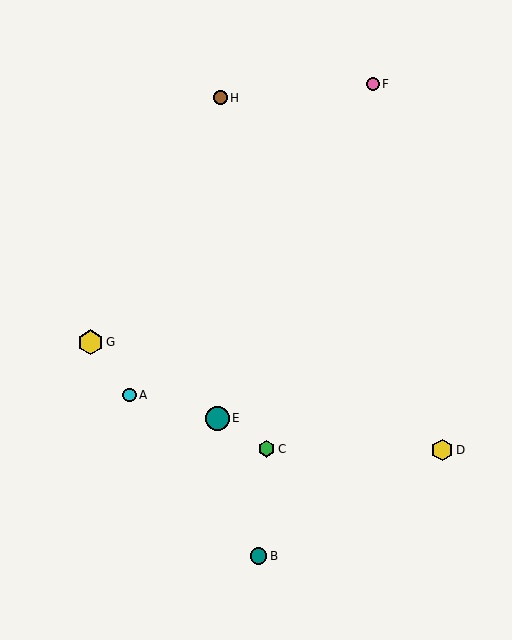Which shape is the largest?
The yellow hexagon (labeled G) is the largest.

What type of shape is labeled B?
Shape B is a teal circle.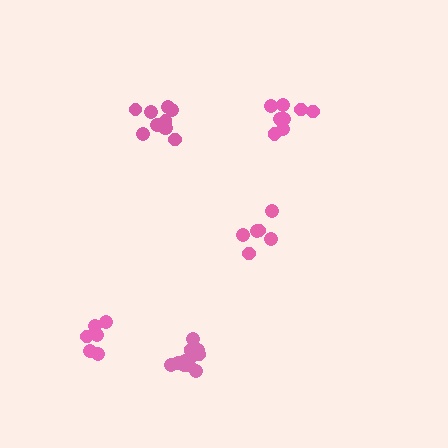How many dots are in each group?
Group 1: 8 dots, Group 2: 6 dots, Group 3: 6 dots, Group 4: 12 dots, Group 5: 10 dots (42 total).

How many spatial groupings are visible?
There are 5 spatial groupings.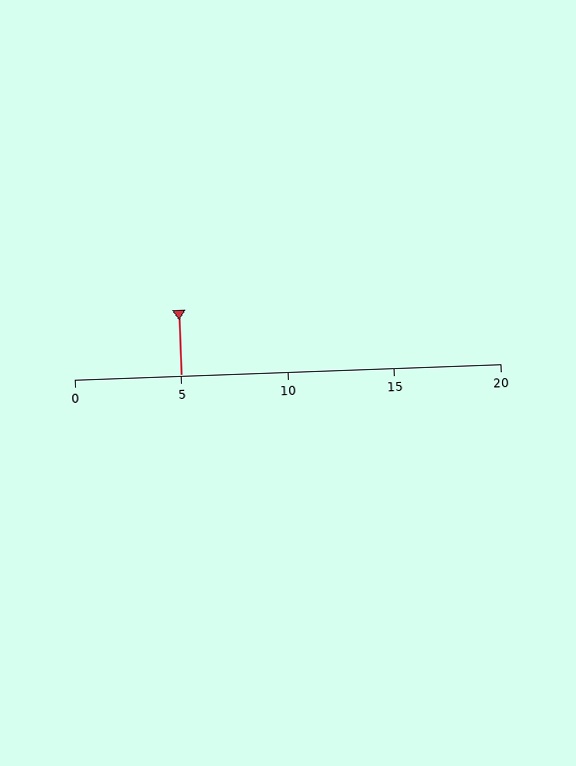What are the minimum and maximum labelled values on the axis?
The axis runs from 0 to 20.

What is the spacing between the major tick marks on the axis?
The major ticks are spaced 5 apart.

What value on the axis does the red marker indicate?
The marker indicates approximately 5.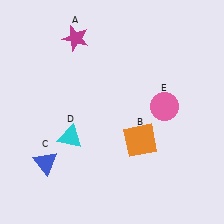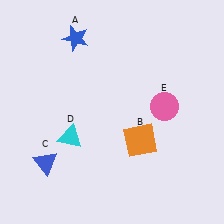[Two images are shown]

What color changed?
The star (A) changed from magenta in Image 1 to blue in Image 2.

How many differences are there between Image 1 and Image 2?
There is 1 difference between the two images.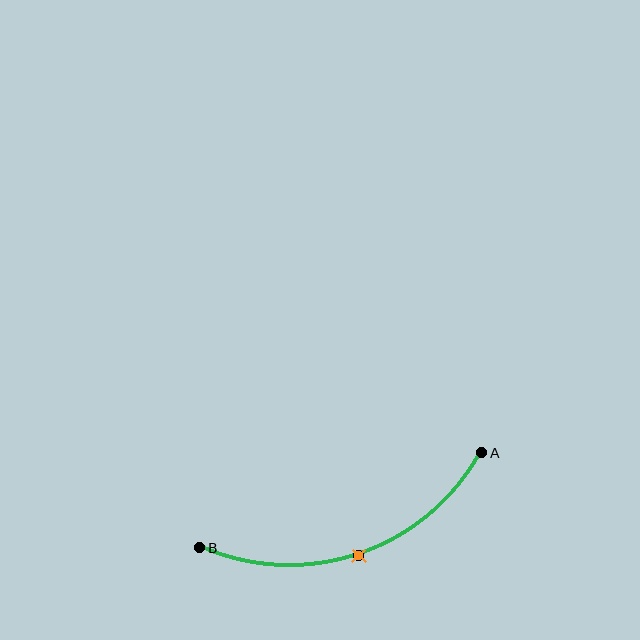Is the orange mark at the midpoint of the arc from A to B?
Yes. The orange mark lies on the arc at equal arc-length from both A and B — it is the arc midpoint.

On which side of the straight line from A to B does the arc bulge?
The arc bulges below the straight line connecting A and B.